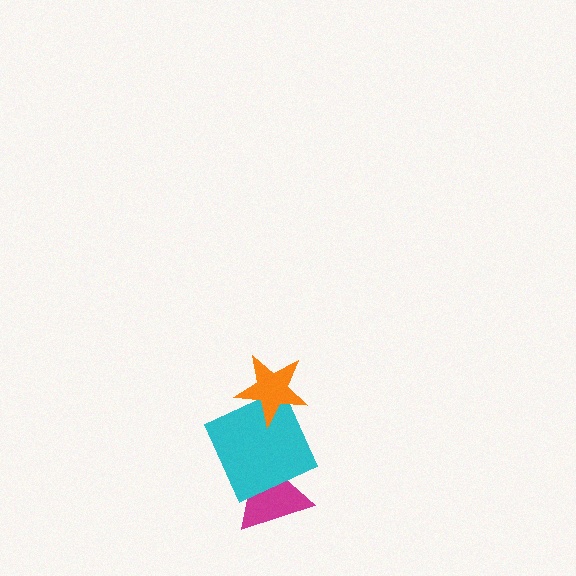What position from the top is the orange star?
The orange star is 1st from the top.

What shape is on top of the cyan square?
The orange star is on top of the cyan square.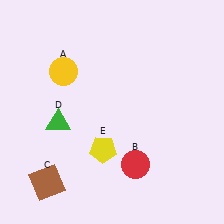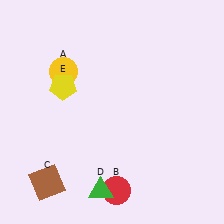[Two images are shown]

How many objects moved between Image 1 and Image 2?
3 objects moved between the two images.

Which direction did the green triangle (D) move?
The green triangle (D) moved down.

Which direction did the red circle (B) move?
The red circle (B) moved down.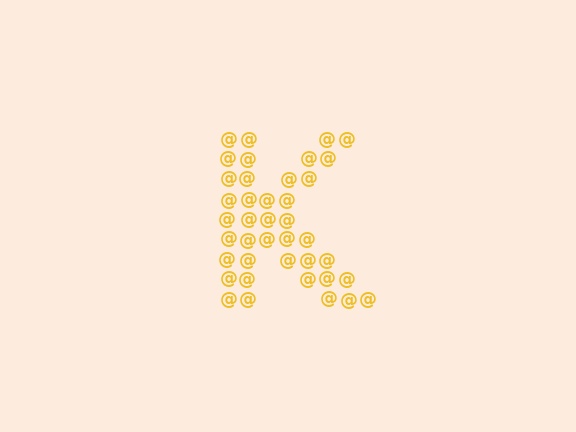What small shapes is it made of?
It is made of small at signs.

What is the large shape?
The large shape is the letter K.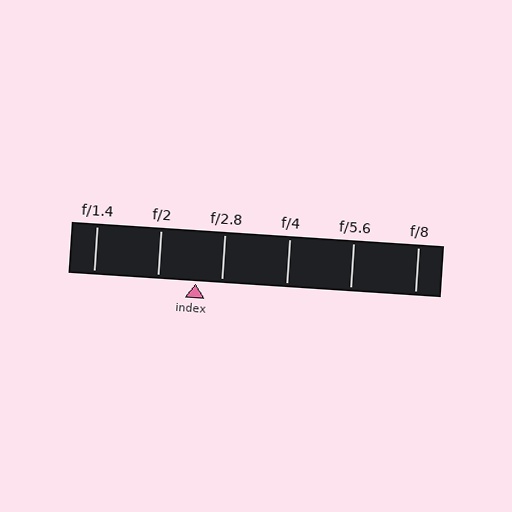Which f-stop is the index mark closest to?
The index mark is closest to f/2.8.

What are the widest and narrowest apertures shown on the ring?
The widest aperture shown is f/1.4 and the narrowest is f/8.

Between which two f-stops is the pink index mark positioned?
The index mark is between f/2 and f/2.8.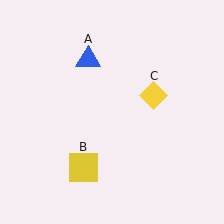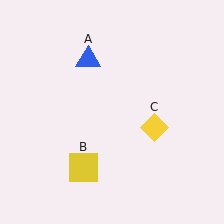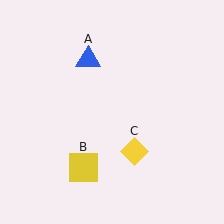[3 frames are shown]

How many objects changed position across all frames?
1 object changed position: yellow diamond (object C).